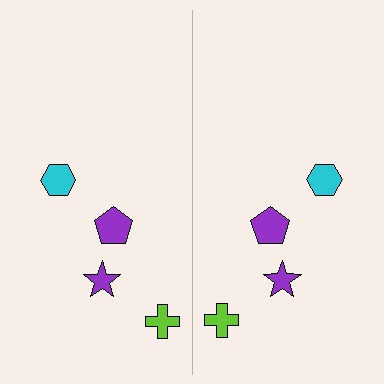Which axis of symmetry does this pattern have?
The pattern has a vertical axis of symmetry running through the center of the image.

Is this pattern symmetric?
Yes, this pattern has bilateral (reflection) symmetry.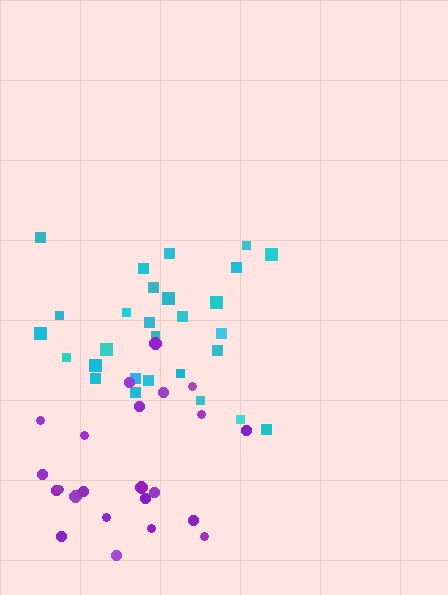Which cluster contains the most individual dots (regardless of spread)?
Cyan (28).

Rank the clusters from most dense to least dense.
cyan, purple.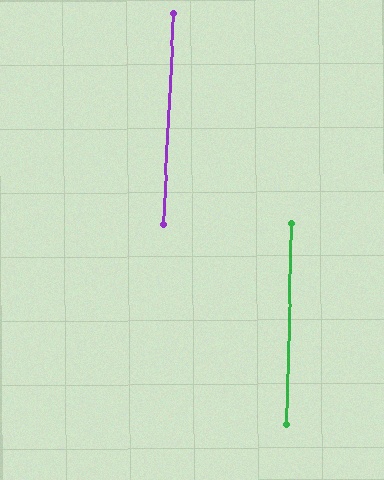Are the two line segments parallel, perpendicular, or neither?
Parallel — their directions differ by only 1.8°.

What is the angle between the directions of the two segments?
Approximately 2 degrees.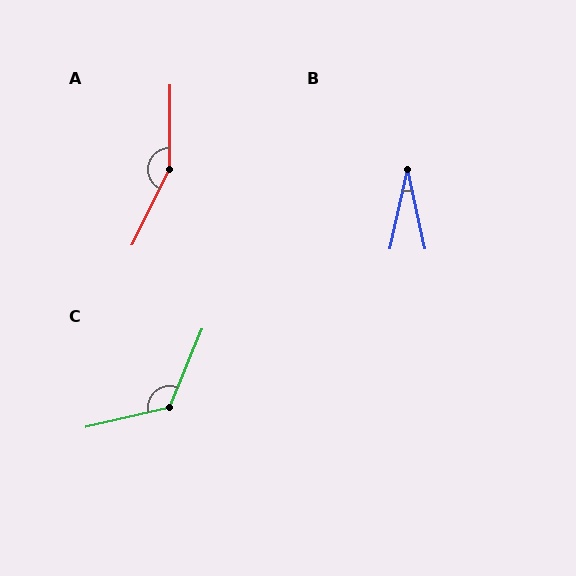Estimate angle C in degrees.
Approximately 126 degrees.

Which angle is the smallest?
B, at approximately 24 degrees.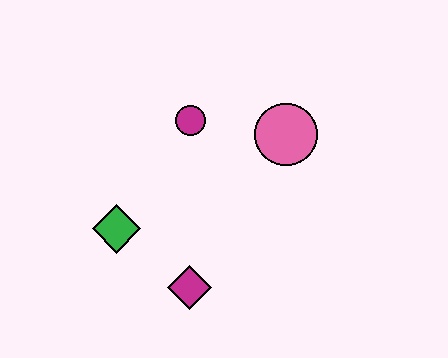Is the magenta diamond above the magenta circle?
No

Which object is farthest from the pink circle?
The green diamond is farthest from the pink circle.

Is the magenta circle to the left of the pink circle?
Yes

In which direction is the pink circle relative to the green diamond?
The pink circle is to the right of the green diamond.